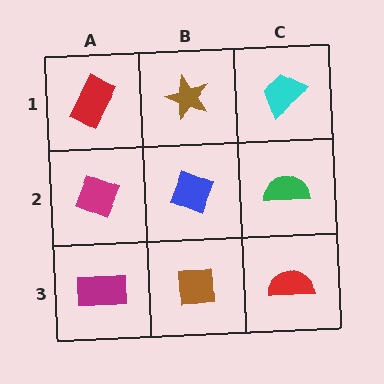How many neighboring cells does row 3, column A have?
2.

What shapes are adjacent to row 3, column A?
A magenta diamond (row 2, column A), a brown square (row 3, column B).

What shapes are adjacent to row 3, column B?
A blue diamond (row 2, column B), a magenta rectangle (row 3, column A), a red semicircle (row 3, column C).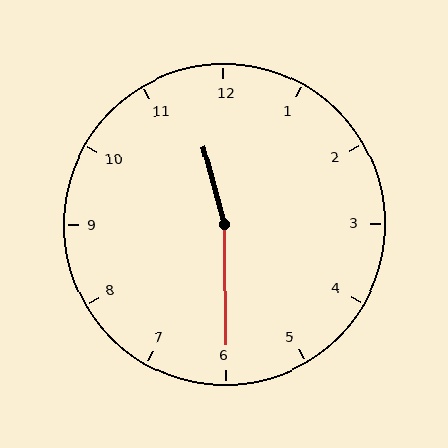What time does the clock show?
11:30.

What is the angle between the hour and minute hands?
Approximately 165 degrees.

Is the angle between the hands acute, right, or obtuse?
It is obtuse.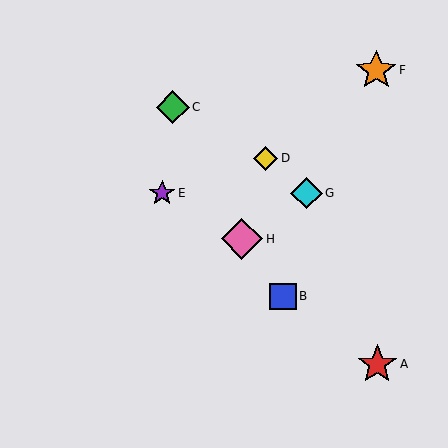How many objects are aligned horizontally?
2 objects (E, G) are aligned horizontally.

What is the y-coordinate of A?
Object A is at y≈364.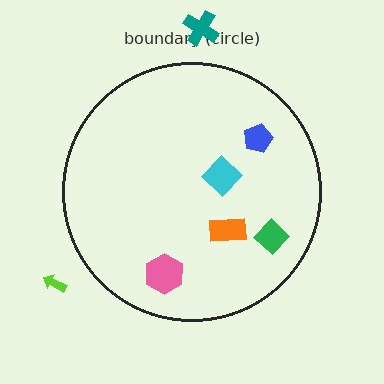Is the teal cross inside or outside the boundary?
Outside.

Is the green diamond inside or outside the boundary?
Inside.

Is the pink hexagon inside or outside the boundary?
Inside.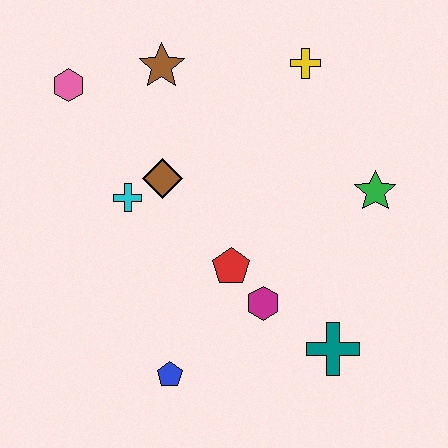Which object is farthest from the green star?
The pink hexagon is farthest from the green star.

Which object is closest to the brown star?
The pink hexagon is closest to the brown star.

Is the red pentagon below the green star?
Yes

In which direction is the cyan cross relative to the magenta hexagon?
The cyan cross is to the left of the magenta hexagon.